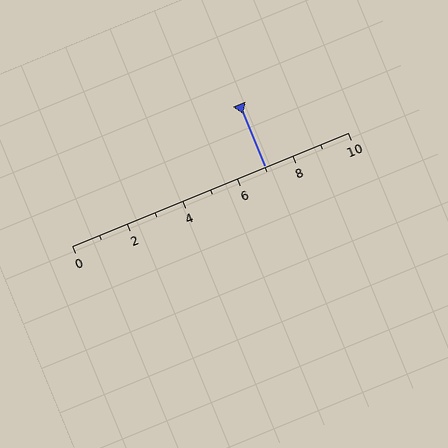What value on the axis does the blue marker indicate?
The marker indicates approximately 7.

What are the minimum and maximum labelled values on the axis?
The axis runs from 0 to 10.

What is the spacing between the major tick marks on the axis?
The major ticks are spaced 2 apart.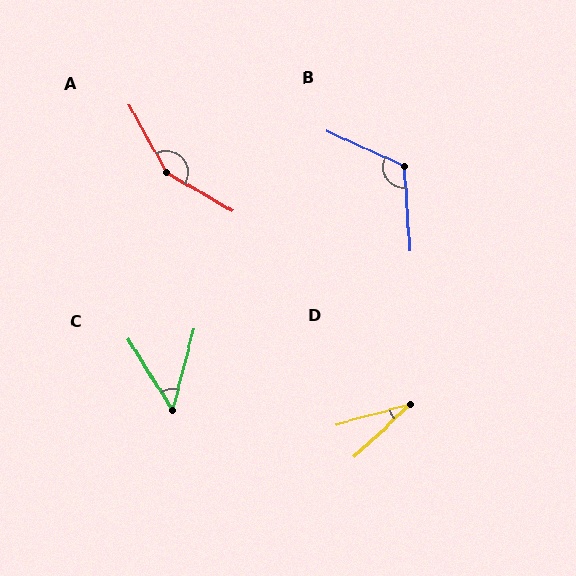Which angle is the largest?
A, at approximately 148 degrees.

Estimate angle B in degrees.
Approximately 119 degrees.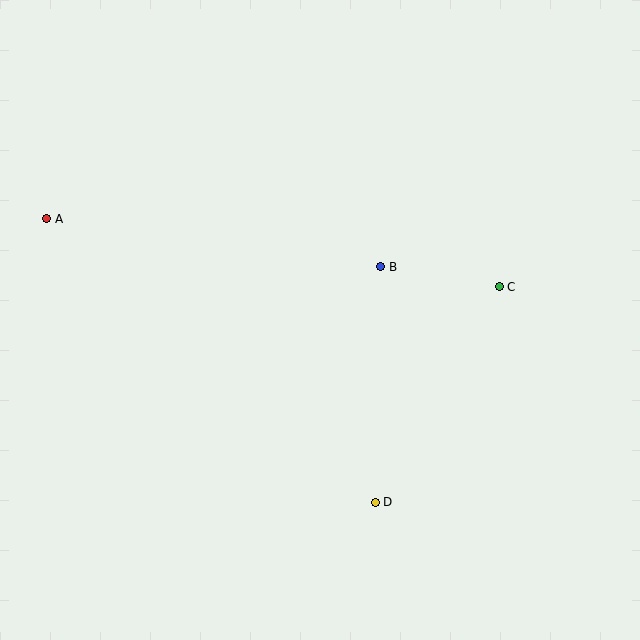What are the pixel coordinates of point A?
Point A is at (47, 219).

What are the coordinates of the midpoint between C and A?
The midpoint between C and A is at (273, 253).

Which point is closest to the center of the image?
Point B at (381, 267) is closest to the center.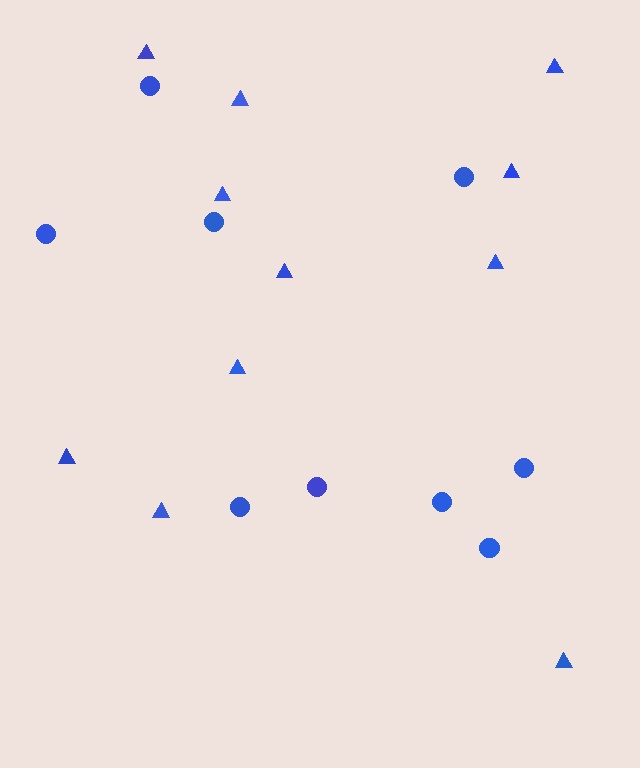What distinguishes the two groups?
There are 2 groups: one group of circles (9) and one group of triangles (11).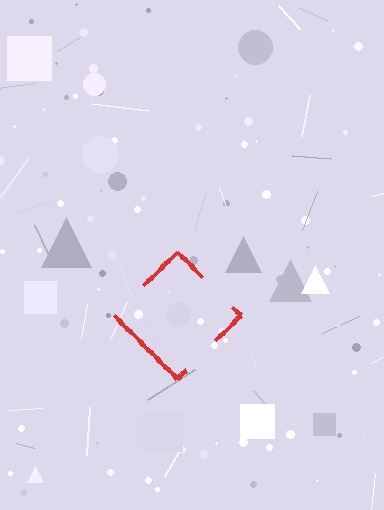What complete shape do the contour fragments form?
The contour fragments form a diamond.